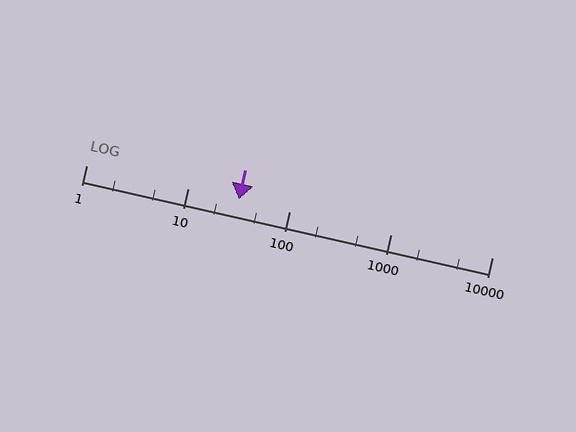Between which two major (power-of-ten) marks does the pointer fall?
The pointer is between 10 and 100.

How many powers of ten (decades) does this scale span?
The scale spans 4 decades, from 1 to 10000.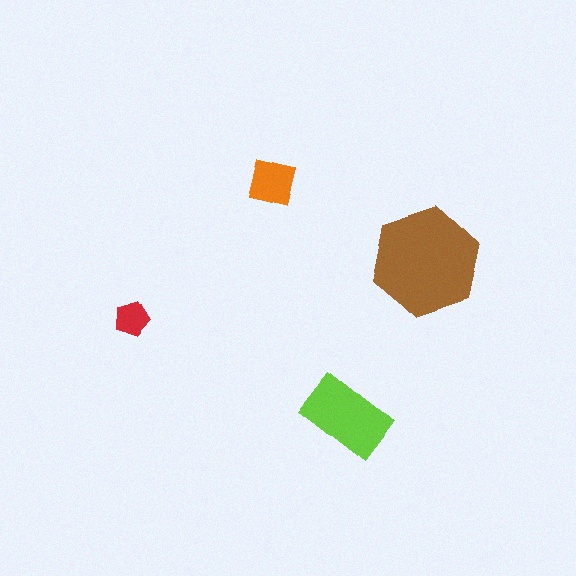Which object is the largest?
The brown hexagon.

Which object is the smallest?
The red pentagon.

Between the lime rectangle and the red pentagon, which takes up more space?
The lime rectangle.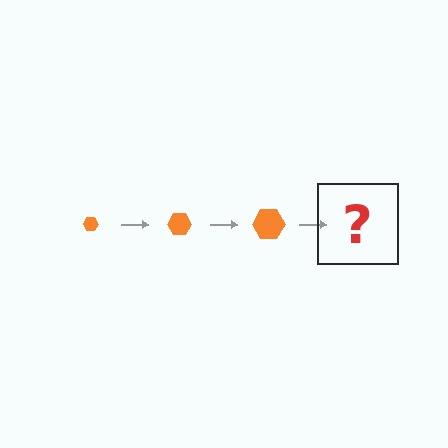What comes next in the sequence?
The next element should be an orange hexagon, larger than the previous one.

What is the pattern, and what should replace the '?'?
The pattern is that the hexagon gets progressively larger each step. The '?' should be an orange hexagon, larger than the previous one.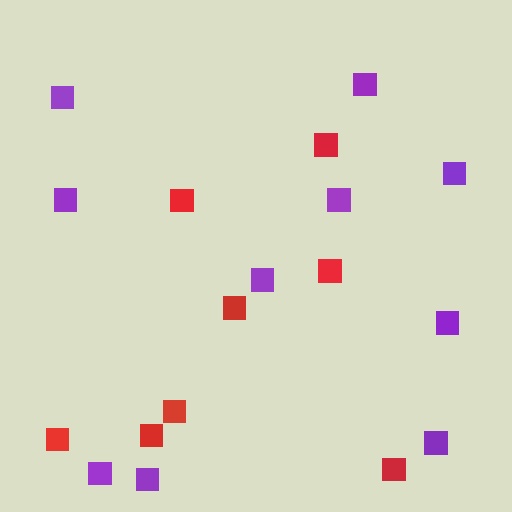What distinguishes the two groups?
There are 2 groups: one group of purple squares (10) and one group of red squares (8).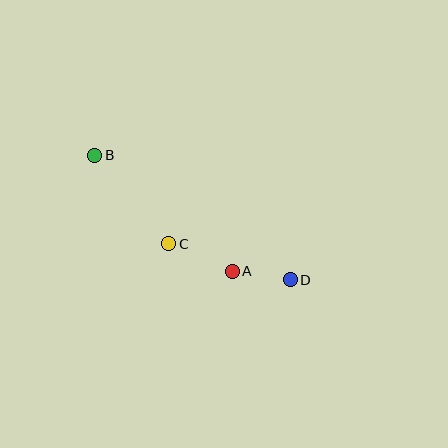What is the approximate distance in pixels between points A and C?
The distance between A and C is approximately 69 pixels.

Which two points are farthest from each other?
Points B and D are farthest from each other.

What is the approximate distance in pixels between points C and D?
The distance between C and D is approximately 127 pixels.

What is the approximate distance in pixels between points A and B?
The distance between A and B is approximately 180 pixels.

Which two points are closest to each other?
Points A and D are closest to each other.